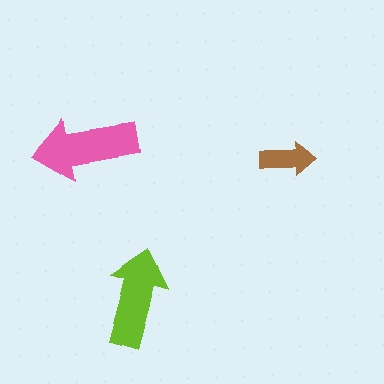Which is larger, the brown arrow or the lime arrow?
The lime one.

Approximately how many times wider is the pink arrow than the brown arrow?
About 2 times wider.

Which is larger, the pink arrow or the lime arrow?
The pink one.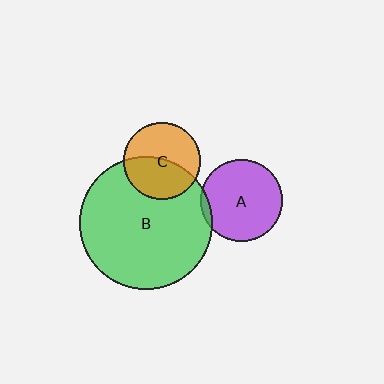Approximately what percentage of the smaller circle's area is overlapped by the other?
Approximately 5%.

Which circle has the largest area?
Circle B (green).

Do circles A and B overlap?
Yes.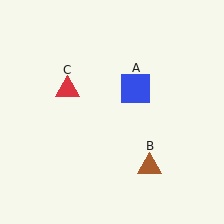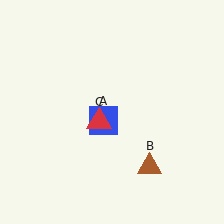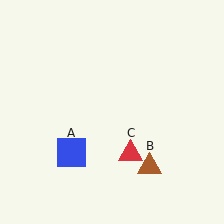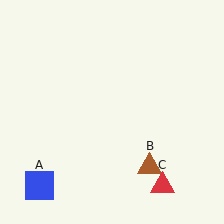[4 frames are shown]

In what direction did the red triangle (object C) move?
The red triangle (object C) moved down and to the right.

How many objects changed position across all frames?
2 objects changed position: blue square (object A), red triangle (object C).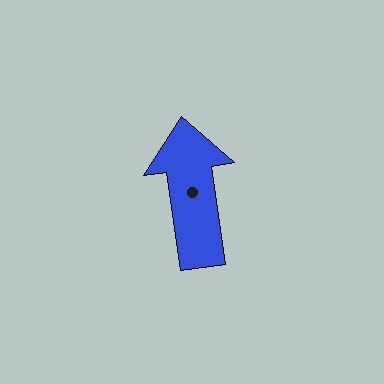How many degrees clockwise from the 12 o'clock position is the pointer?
Approximately 352 degrees.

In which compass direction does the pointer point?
North.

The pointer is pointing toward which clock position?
Roughly 12 o'clock.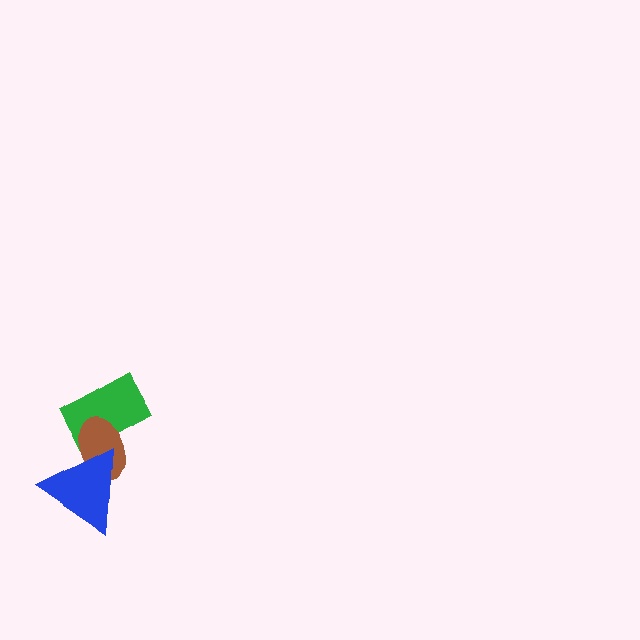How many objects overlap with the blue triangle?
2 objects overlap with the blue triangle.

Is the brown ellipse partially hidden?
Yes, it is partially covered by another shape.